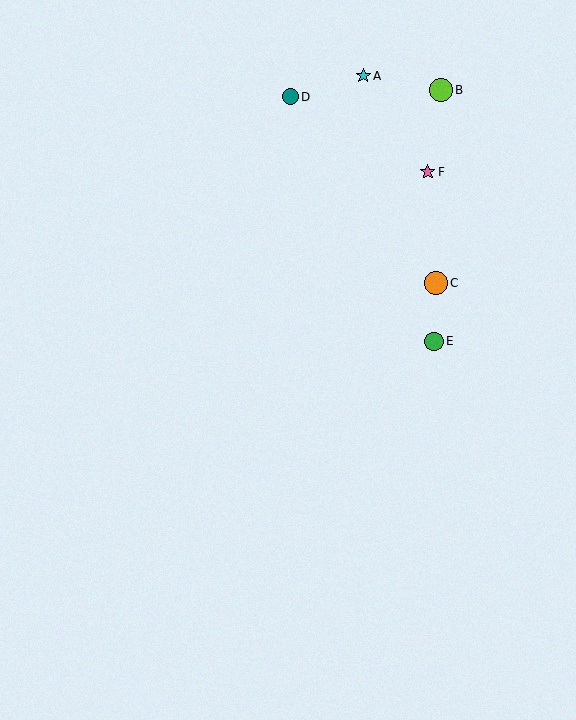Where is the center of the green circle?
The center of the green circle is at (434, 341).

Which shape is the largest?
The orange circle (labeled C) is the largest.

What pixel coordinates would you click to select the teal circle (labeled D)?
Click at (290, 97) to select the teal circle D.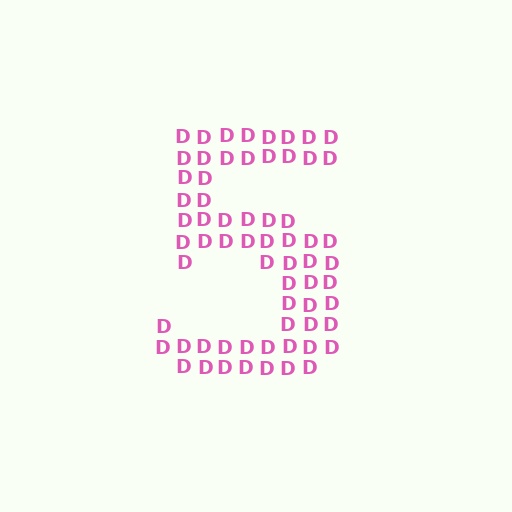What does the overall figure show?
The overall figure shows the digit 5.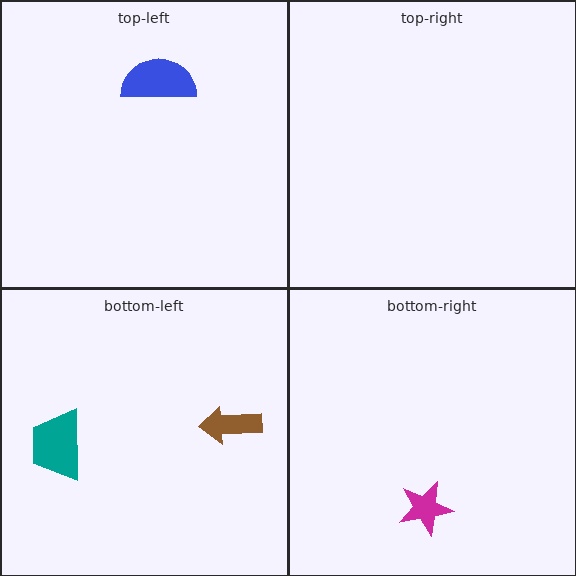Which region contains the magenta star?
The bottom-right region.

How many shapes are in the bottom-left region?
2.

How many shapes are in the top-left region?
1.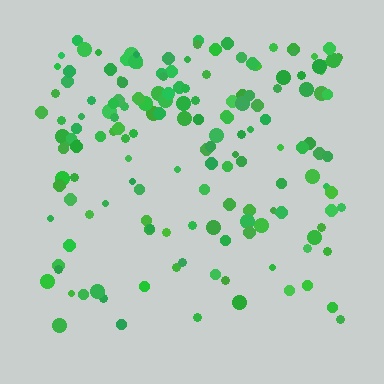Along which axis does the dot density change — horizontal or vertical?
Vertical.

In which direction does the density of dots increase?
From bottom to top, with the top side densest.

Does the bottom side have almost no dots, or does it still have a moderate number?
Still a moderate number, just noticeably fewer than the top.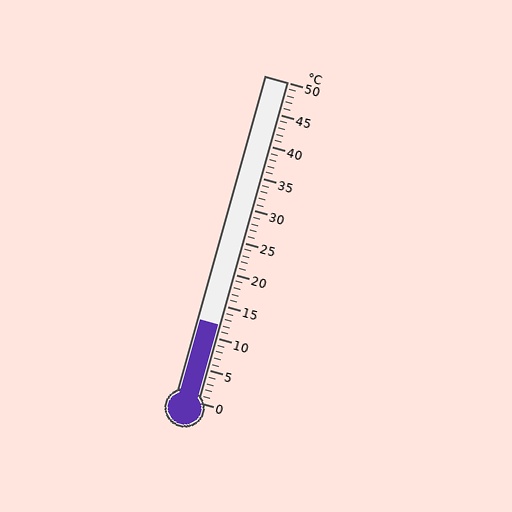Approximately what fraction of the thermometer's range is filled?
The thermometer is filled to approximately 25% of its range.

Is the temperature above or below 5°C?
The temperature is above 5°C.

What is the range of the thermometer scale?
The thermometer scale ranges from 0°C to 50°C.